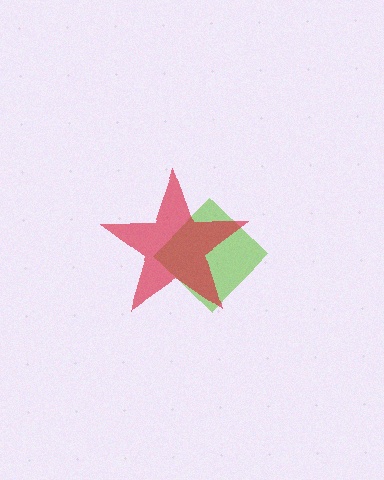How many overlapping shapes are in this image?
There are 2 overlapping shapes in the image.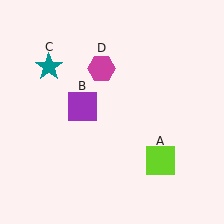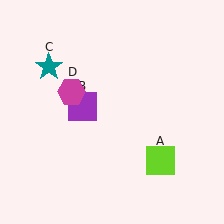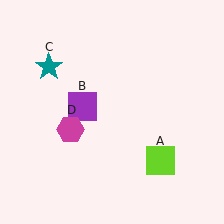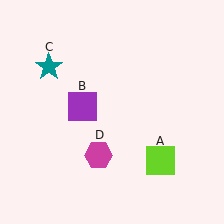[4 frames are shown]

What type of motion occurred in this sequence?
The magenta hexagon (object D) rotated counterclockwise around the center of the scene.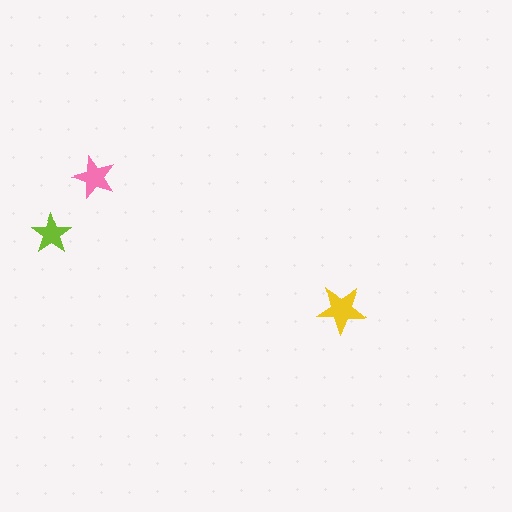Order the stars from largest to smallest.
the yellow one, the pink one, the lime one.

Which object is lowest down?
The yellow star is bottommost.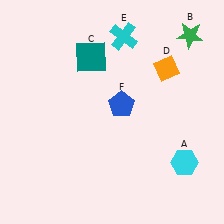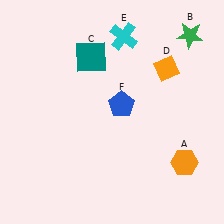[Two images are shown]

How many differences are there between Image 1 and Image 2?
There is 1 difference between the two images.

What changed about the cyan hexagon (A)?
In Image 1, A is cyan. In Image 2, it changed to orange.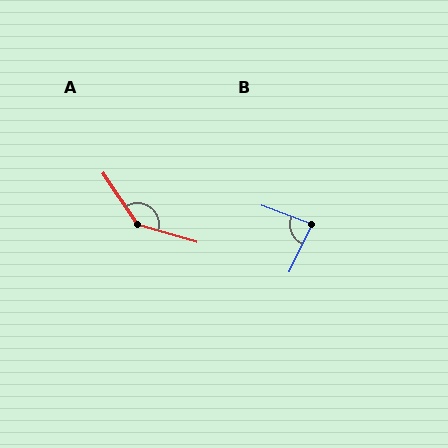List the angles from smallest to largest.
B (85°), A (140°).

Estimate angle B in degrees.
Approximately 85 degrees.